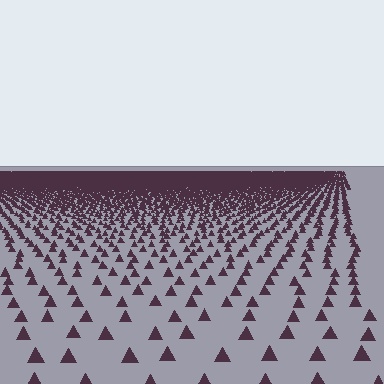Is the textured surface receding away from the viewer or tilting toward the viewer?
The surface is receding away from the viewer. Texture elements get smaller and denser toward the top.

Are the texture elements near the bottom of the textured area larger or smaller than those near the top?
Larger. Near the bottom, elements are closer to the viewer and appear at a bigger on-screen size.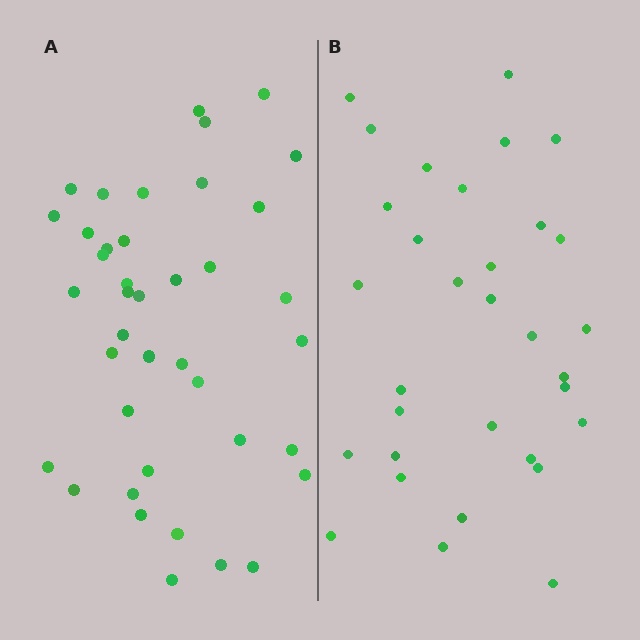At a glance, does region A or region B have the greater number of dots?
Region A (the left region) has more dots.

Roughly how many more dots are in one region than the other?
Region A has roughly 8 or so more dots than region B.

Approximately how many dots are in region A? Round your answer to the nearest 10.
About 40 dots.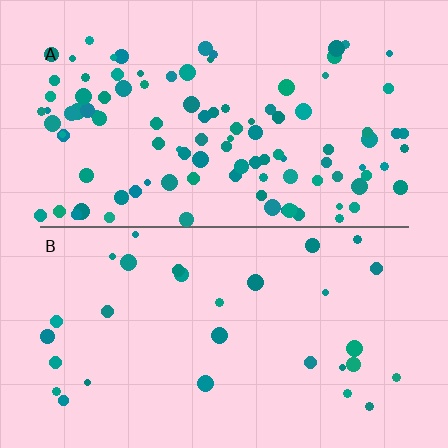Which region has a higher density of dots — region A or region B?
A (the top).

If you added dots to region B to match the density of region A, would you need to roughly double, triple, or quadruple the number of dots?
Approximately quadruple.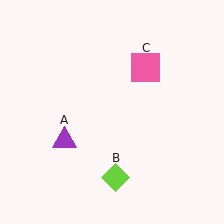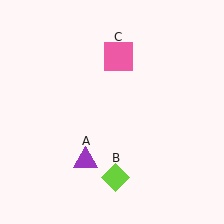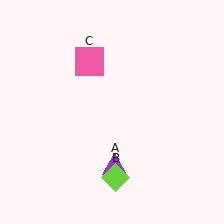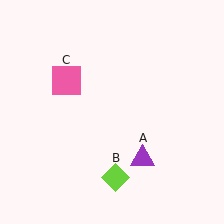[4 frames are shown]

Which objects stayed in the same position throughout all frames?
Lime diamond (object B) remained stationary.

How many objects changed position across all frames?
2 objects changed position: purple triangle (object A), pink square (object C).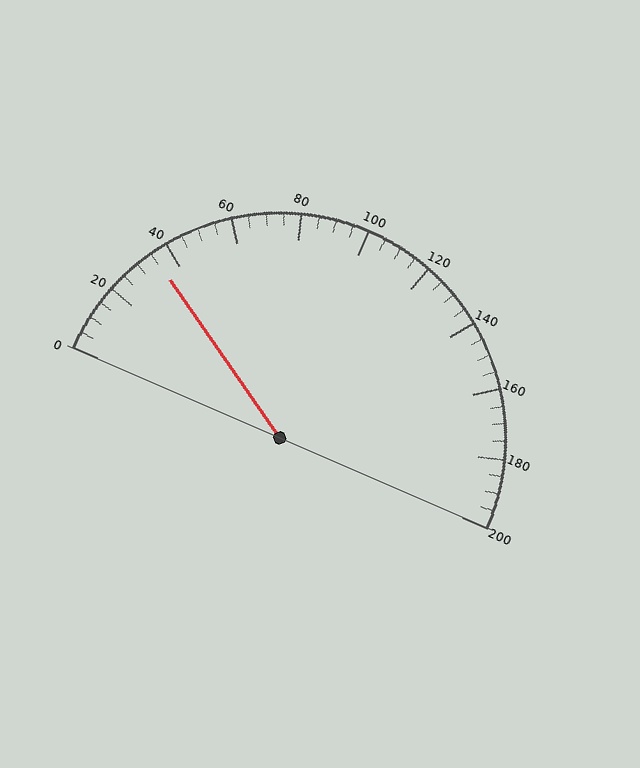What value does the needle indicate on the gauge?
The needle indicates approximately 35.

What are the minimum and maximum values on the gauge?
The gauge ranges from 0 to 200.